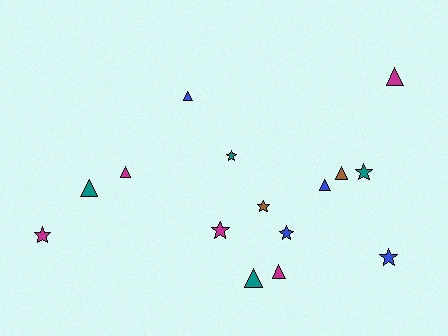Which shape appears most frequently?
Triangle, with 8 objects.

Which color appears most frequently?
Magenta, with 5 objects.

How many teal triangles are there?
There are 2 teal triangles.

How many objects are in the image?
There are 15 objects.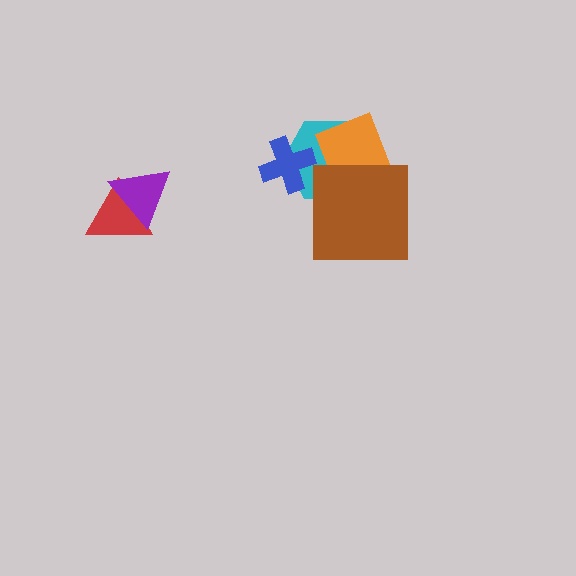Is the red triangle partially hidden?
Yes, it is partially covered by another shape.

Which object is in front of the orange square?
The brown square is in front of the orange square.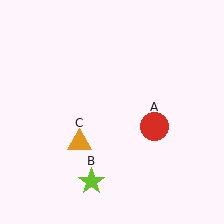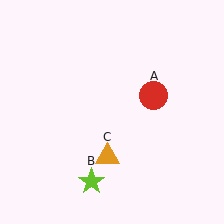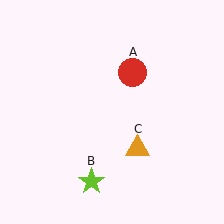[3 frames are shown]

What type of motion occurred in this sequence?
The red circle (object A), orange triangle (object C) rotated counterclockwise around the center of the scene.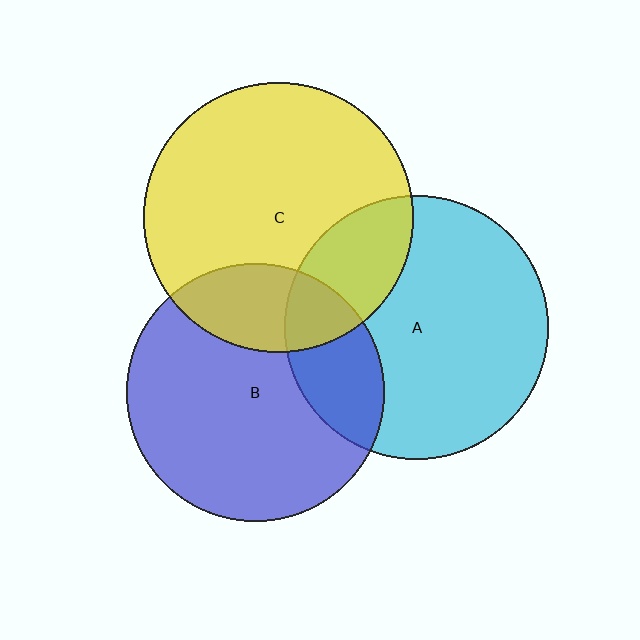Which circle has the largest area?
Circle C (yellow).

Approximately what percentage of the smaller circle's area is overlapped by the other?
Approximately 25%.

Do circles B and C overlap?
Yes.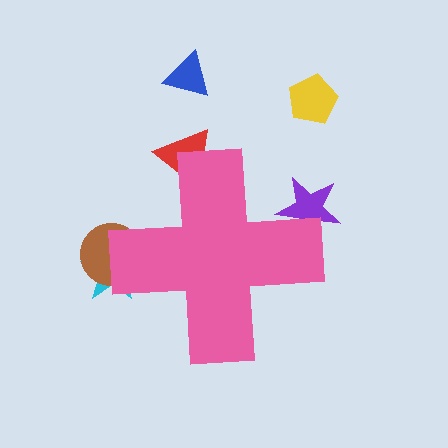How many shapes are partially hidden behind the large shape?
4 shapes are partially hidden.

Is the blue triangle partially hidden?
No, the blue triangle is fully visible.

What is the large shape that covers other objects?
A pink cross.